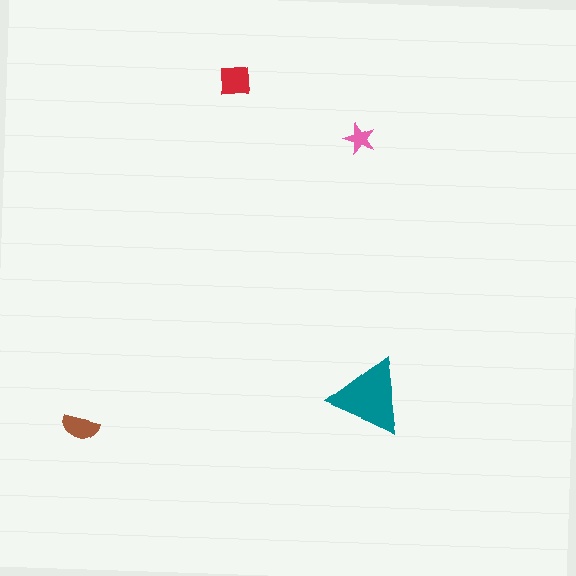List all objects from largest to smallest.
The teal triangle, the red square, the brown semicircle, the pink star.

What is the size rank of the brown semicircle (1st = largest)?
3rd.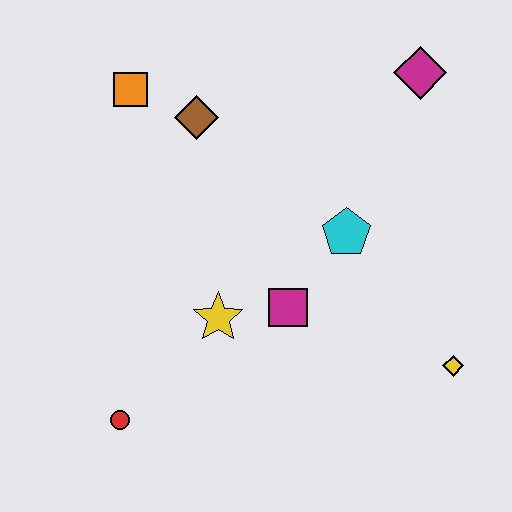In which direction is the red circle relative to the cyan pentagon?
The red circle is to the left of the cyan pentagon.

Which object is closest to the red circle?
The yellow star is closest to the red circle.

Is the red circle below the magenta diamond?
Yes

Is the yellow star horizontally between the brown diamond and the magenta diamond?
Yes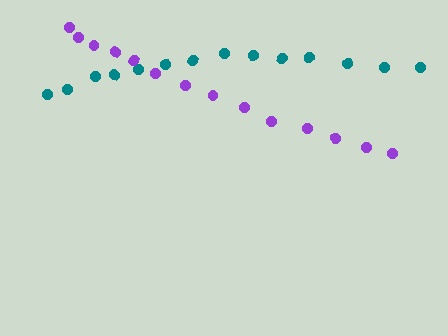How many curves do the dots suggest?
There are 2 distinct paths.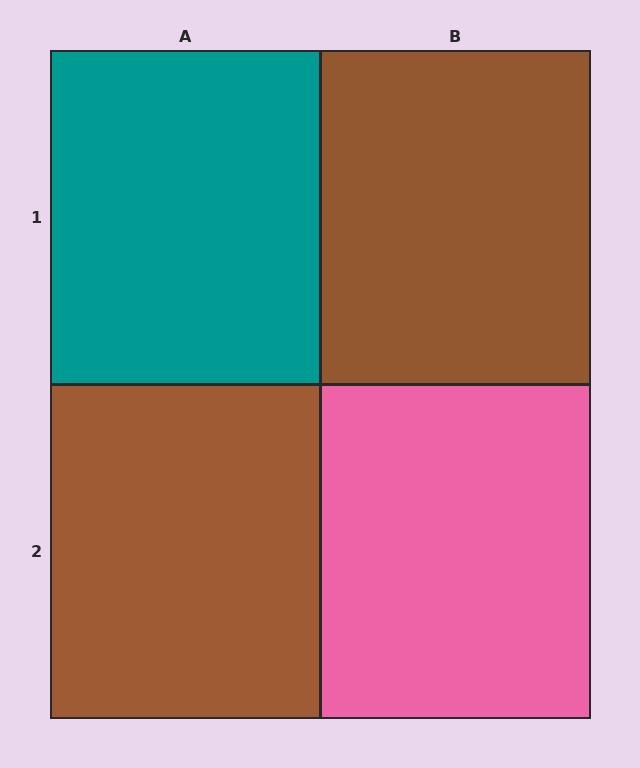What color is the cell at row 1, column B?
Brown.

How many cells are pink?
1 cell is pink.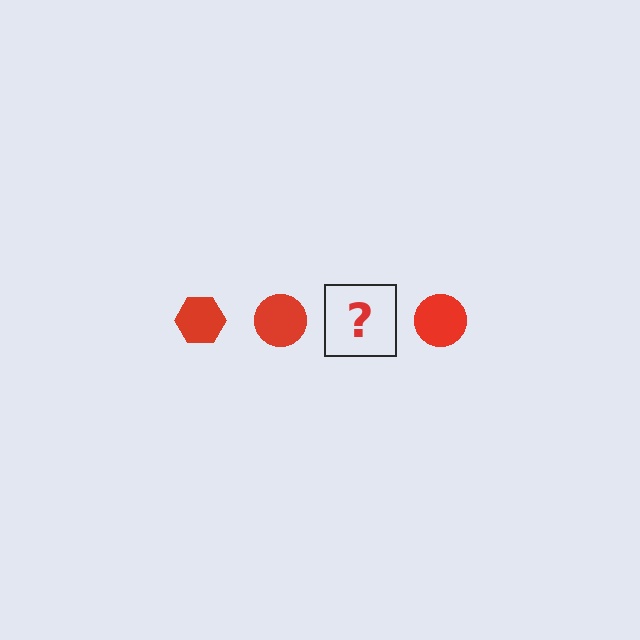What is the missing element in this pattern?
The missing element is a red hexagon.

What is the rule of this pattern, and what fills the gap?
The rule is that the pattern cycles through hexagon, circle shapes in red. The gap should be filled with a red hexagon.